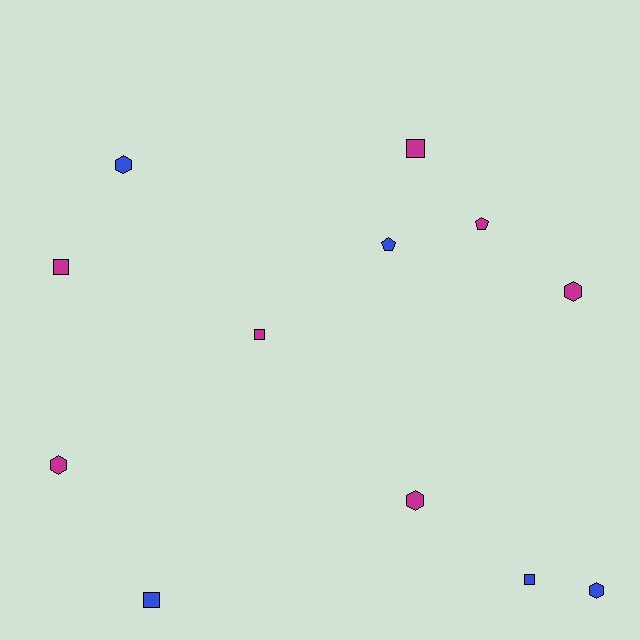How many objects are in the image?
There are 12 objects.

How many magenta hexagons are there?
There are 3 magenta hexagons.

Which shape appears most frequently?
Hexagon, with 5 objects.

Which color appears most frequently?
Magenta, with 7 objects.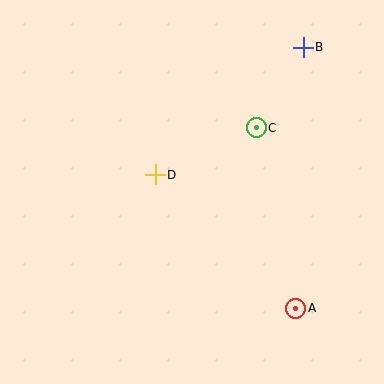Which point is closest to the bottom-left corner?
Point D is closest to the bottom-left corner.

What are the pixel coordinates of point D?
Point D is at (155, 175).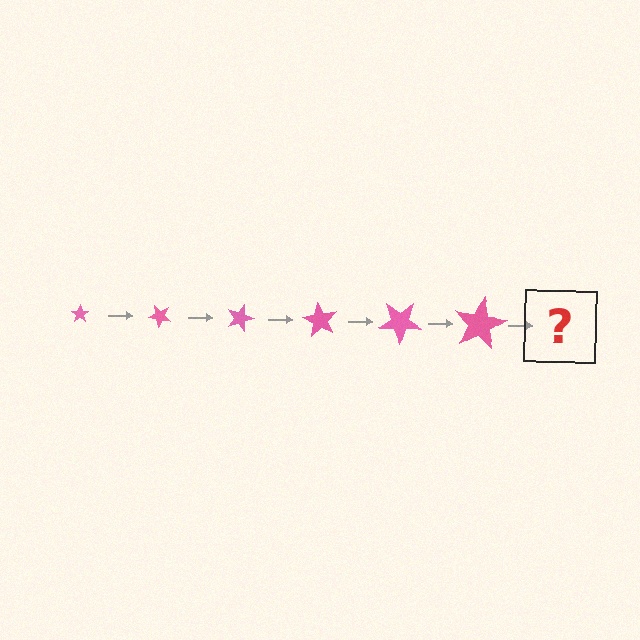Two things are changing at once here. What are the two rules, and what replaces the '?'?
The two rules are that the star grows larger each step and it rotates 45 degrees each step. The '?' should be a star, larger than the previous one and rotated 270 degrees from the start.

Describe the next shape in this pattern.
It should be a star, larger than the previous one and rotated 270 degrees from the start.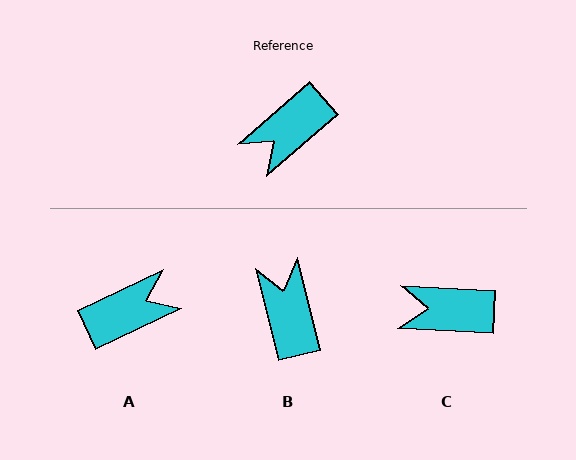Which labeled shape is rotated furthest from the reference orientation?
A, about 165 degrees away.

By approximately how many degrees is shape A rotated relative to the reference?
Approximately 165 degrees counter-clockwise.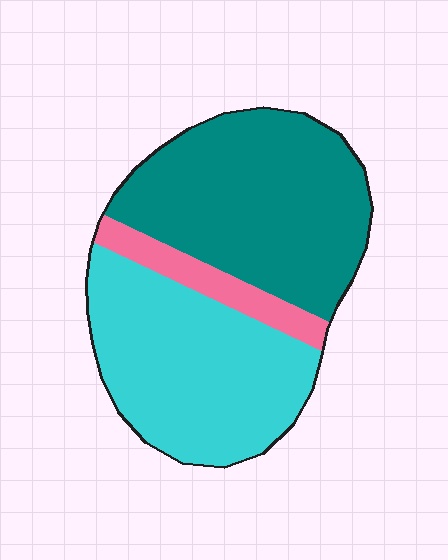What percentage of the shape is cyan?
Cyan covers about 45% of the shape.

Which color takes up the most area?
Teal, at roughly 45%.